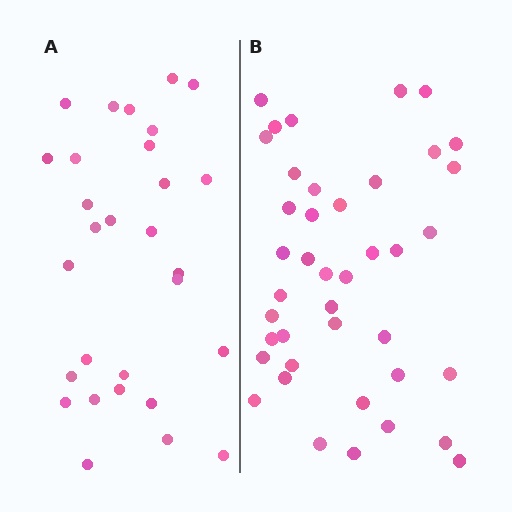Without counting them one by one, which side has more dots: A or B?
Region B (the right region) has more dots.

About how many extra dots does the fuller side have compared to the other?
Region B has roughly 12 or so more dots than region A.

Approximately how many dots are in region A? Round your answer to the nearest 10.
About 30 dots. (The exact count is 29, which rounds to 30.)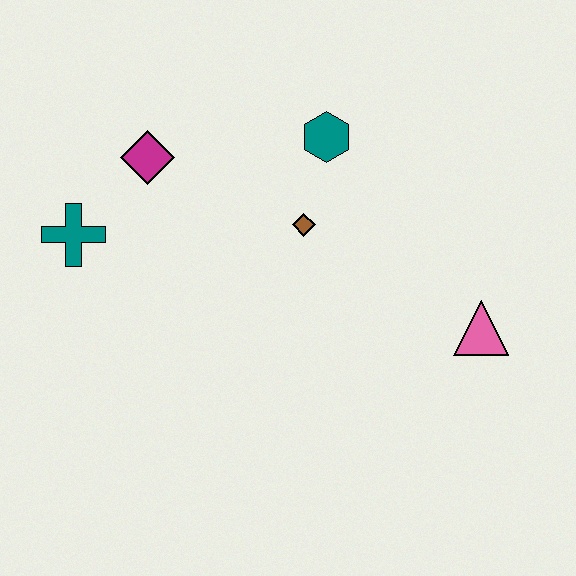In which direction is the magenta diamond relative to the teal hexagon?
The magenta diamond is to the left of the teal hexagon.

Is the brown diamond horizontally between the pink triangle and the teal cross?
Yes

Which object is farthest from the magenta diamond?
The pink triangle is farthest from the magenta diamond.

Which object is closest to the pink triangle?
The brown diamond is closest to the pink triangle.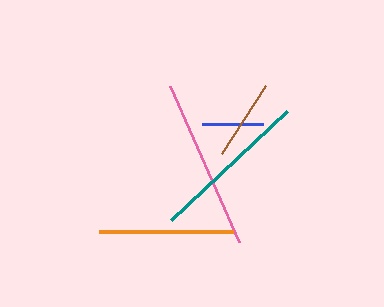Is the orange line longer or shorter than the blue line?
The orange line is longer than the blue line.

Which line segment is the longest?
The pink line is the longest at approximately 171 pixels.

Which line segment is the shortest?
The blue line is the shortest at approximately 61 pixels.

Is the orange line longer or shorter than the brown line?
The orange line is longer than the brown line.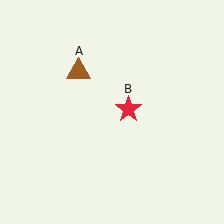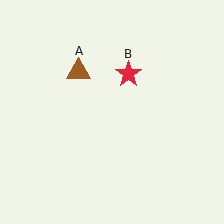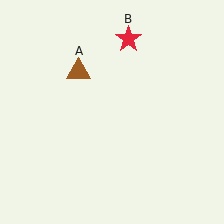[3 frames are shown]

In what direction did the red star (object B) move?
The red star (object B) moved up.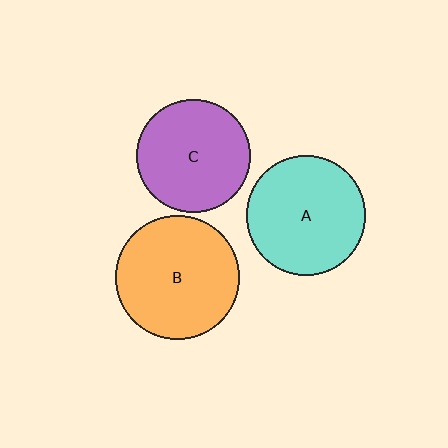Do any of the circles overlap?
No, none of the circles overlap.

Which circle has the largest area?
Circle B (orange).